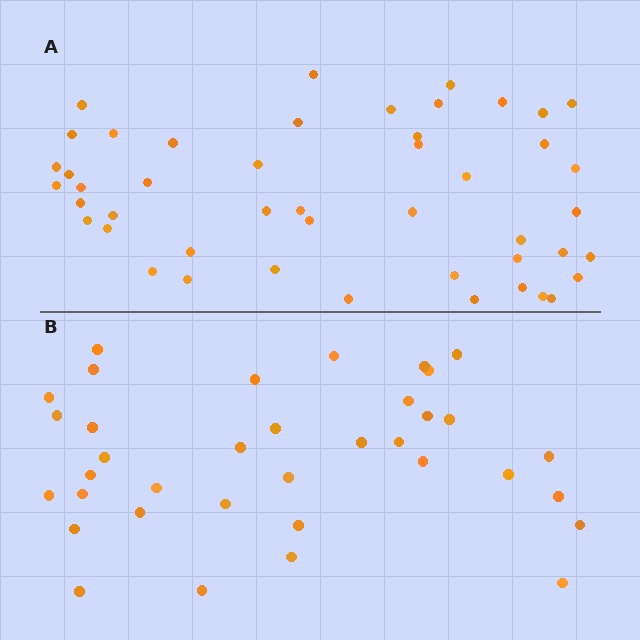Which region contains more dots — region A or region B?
Region A (the top region) has more dots.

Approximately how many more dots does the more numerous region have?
Region A has roughly 12 or so more dots than region B.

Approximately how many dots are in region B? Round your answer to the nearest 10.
About 40 dots. (The exact count is 36, which rounds to 40.)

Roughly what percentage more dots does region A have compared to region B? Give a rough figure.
About 30% more.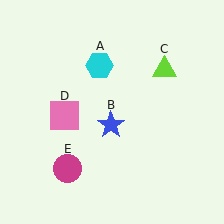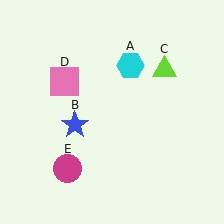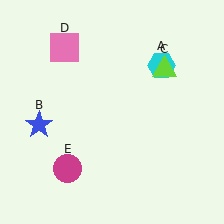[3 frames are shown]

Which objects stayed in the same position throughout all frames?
Lime triangle (object C) and magenta circle (object E) remained stationary.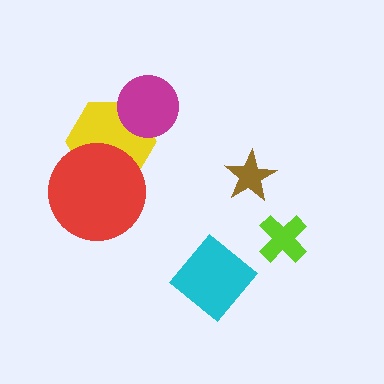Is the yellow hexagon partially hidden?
Yes, it is partially covered by another shape.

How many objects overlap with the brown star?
0 objects overlap with the brown star.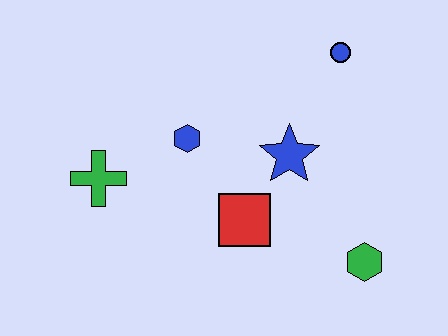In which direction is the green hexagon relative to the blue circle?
The green hexagon is below the blue circle.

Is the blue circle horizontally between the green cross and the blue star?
No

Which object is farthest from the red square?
The blue circle is farthest from the red square.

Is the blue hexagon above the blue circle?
No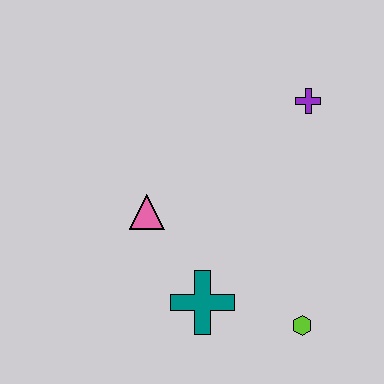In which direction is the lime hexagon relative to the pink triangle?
The lime hexagon is to the right of the pink triangle.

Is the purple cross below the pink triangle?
No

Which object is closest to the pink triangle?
The teal cross is closest to the pink triangle.